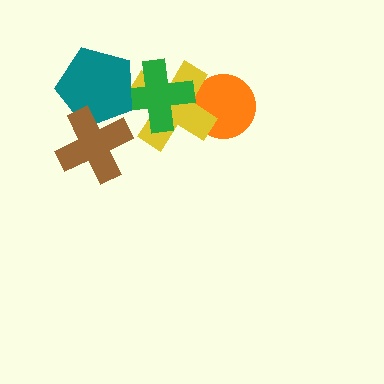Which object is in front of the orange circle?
The yellow cross is in front of the orange circle.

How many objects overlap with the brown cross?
1 object overlaps with the brown cross.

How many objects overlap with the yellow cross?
2 objects overlap with the yellow cross.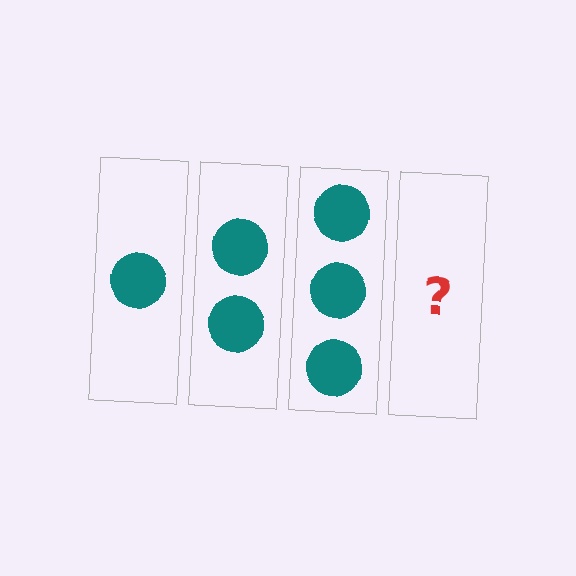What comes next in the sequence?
The next element should be 4 circles.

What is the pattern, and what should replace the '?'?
The pattern is that each step adds one more circle. The '?' should be 4 circles.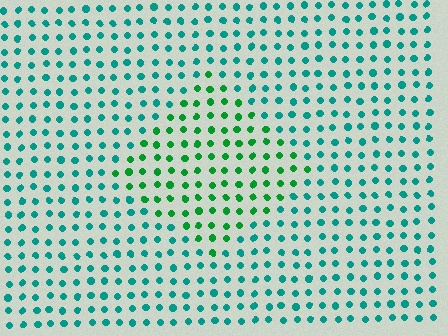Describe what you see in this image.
The image is filled with small teal elements in a uniform arrangement. A diamond-shaped region is visible where the elements are tinted to a slightly different hue, forming a subtle color boundary.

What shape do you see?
I see a diamond.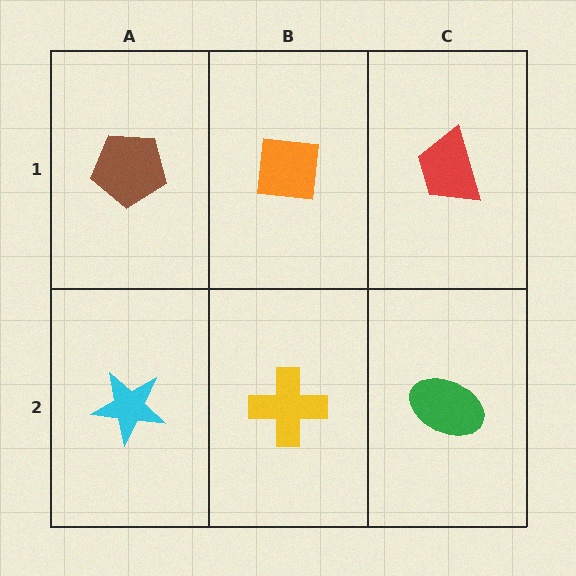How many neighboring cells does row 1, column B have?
3.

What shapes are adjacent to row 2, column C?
A red trapezoid (row 1, column C), a yellow cross (row 2, column B).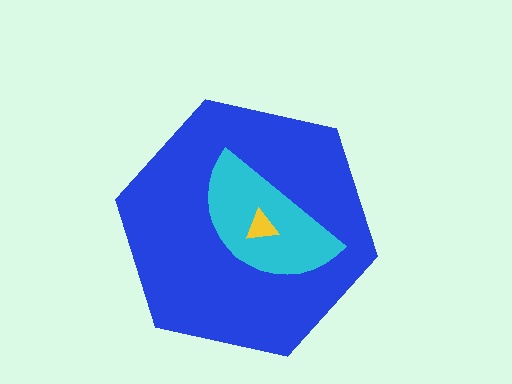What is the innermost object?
The yellow triangle.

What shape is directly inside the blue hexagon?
The cyan semicircle.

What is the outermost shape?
The blue hexagon.